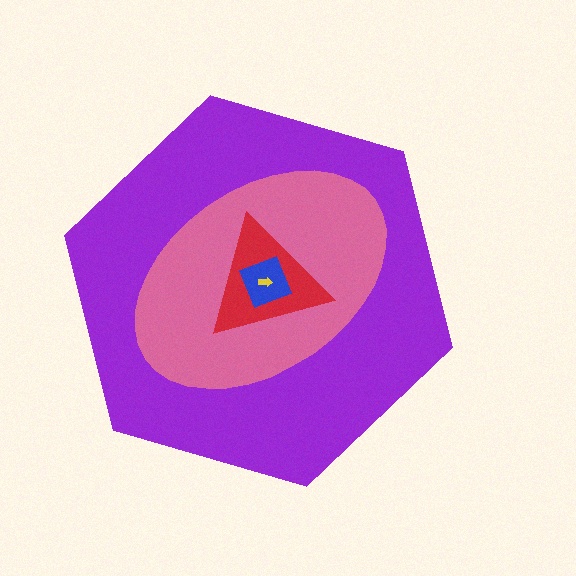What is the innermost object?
The yellow arrow.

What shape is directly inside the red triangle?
The blue diamond.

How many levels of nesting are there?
5.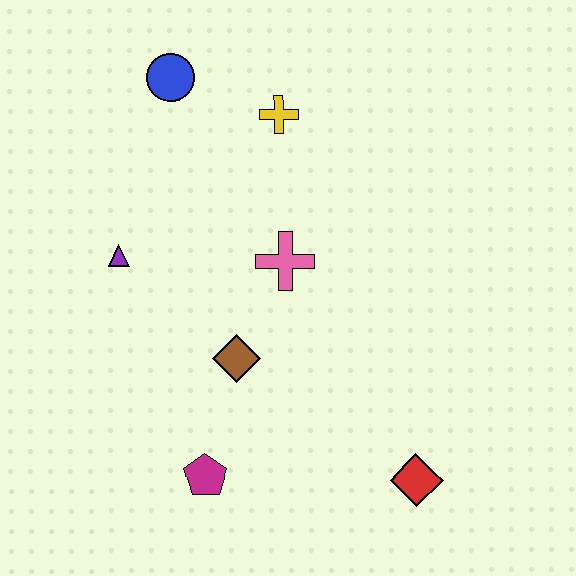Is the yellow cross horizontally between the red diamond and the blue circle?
Yes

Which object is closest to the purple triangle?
The brown diamond is closest to the purple triangle.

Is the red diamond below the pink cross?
Yes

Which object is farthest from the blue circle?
The red diamond is farthest from the blue circle.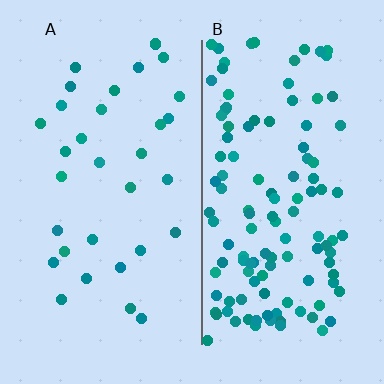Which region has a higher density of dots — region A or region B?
B (the right).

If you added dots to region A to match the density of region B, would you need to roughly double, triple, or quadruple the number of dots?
Approximately quadruple.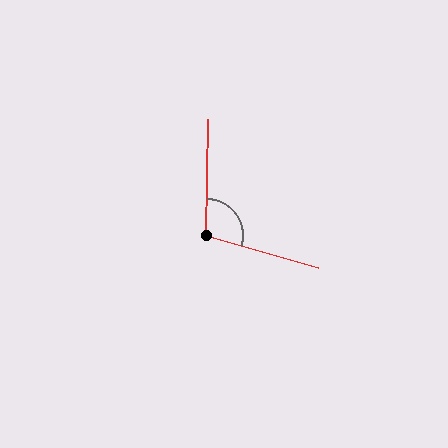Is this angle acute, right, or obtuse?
It is obtuse.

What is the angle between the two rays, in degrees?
Approximately 105 degrees.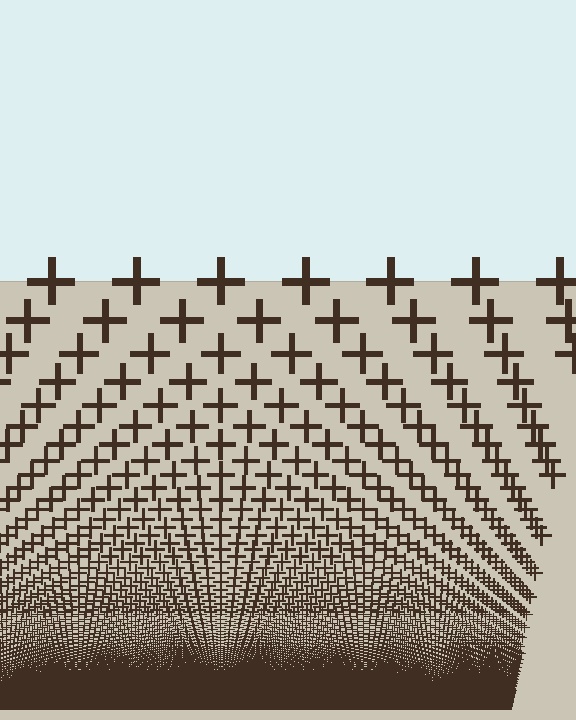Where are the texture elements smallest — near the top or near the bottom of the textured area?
Near the bottom.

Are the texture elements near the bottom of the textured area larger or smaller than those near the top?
Smaller. The gradient is inverted — elements near the bottom are smaller and denser.